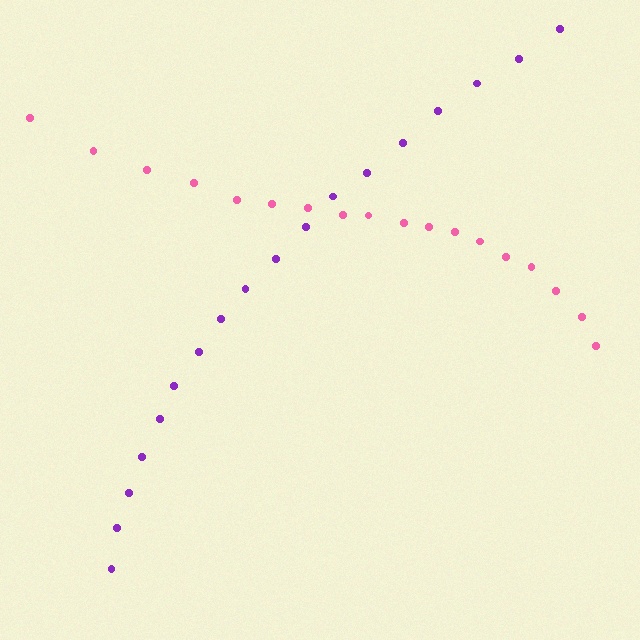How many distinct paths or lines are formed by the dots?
There are 2 distinct paths.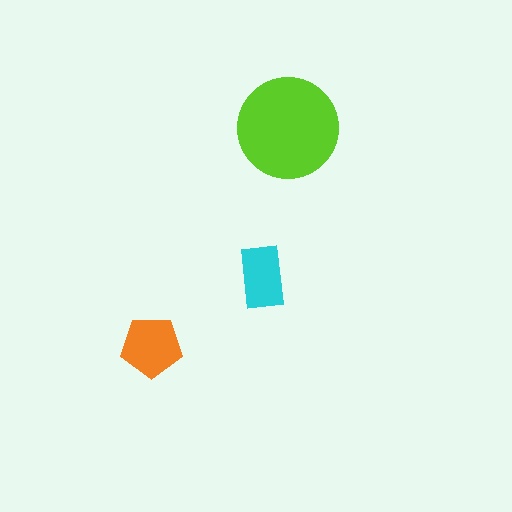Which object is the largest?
The lime circle.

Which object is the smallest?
The cyan rectangle.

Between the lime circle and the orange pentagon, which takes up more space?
The lime circle.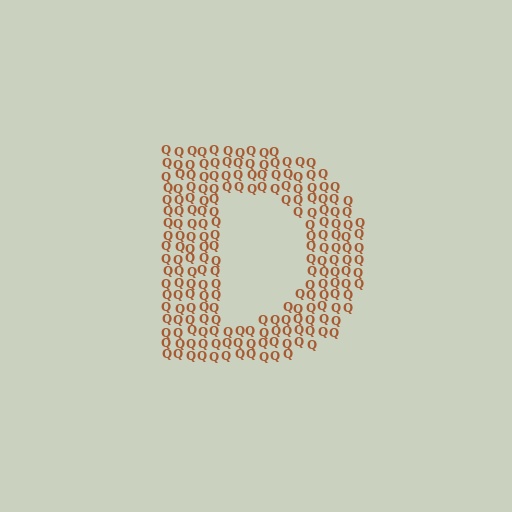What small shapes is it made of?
It is made of small letter Q's.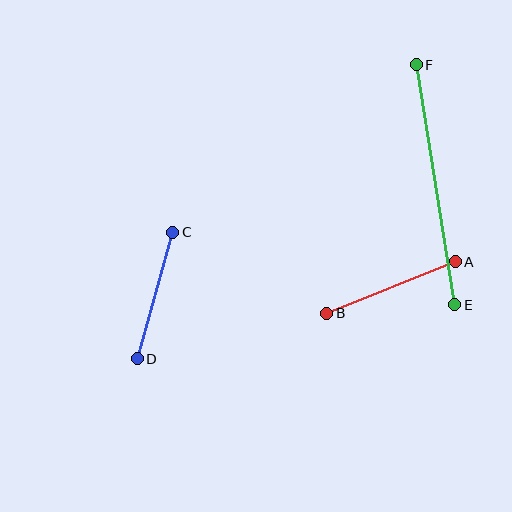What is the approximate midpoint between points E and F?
The midpoint is at approximately (436, 185) pixels.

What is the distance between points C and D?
The distance is approximately 132 pixels.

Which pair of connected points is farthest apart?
Points E and F are farthest apart.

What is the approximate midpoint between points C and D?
The midpoint is at approximately (155, 295) pixels.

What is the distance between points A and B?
The distance is approximately 138 pixels.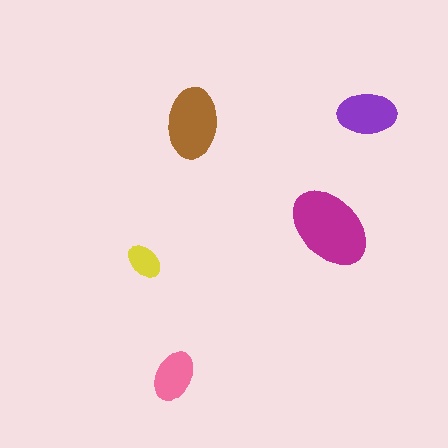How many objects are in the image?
There are 5 objects in the image.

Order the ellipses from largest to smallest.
the magenta one, the brown one, the purple one, the pink one, the yellow one.